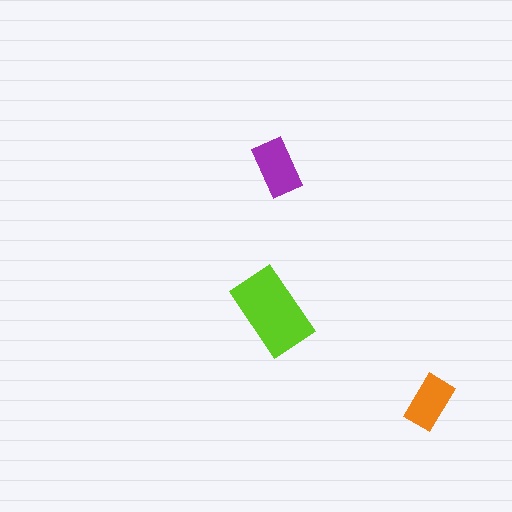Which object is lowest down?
The orange rectangle is bottommost.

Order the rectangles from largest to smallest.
the lime one, the purple one, the orange one.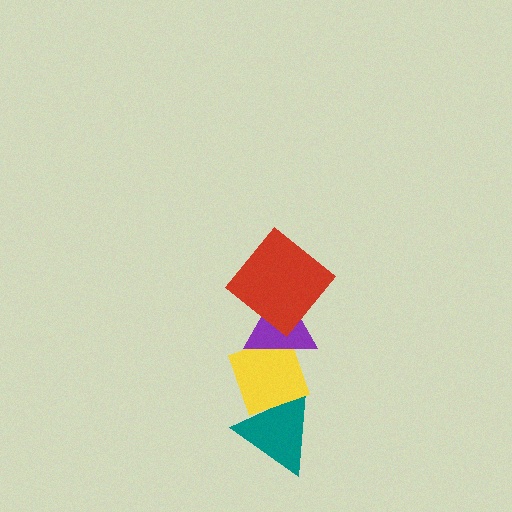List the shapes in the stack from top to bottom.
From top to bottom: the red diamond, the purple triangle, the yellow diamond, the teal triangle.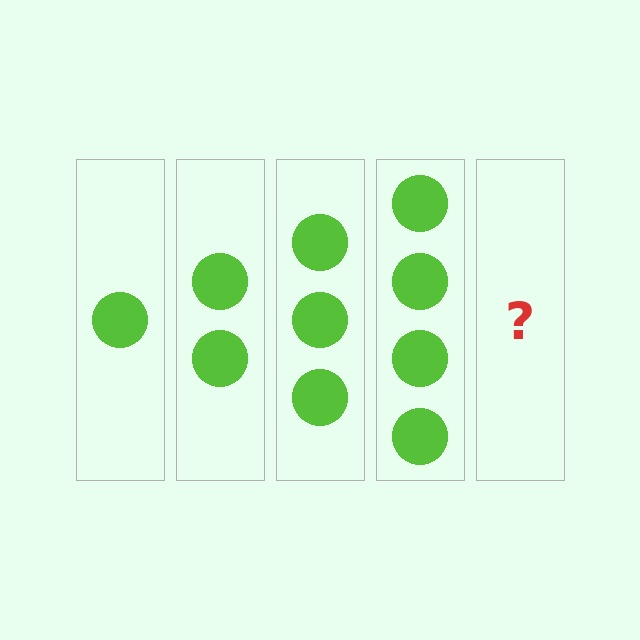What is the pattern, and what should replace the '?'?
The pattern is that each step adds one more circle. The '?' should be 5 circles.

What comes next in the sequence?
The next element should be 5 circles.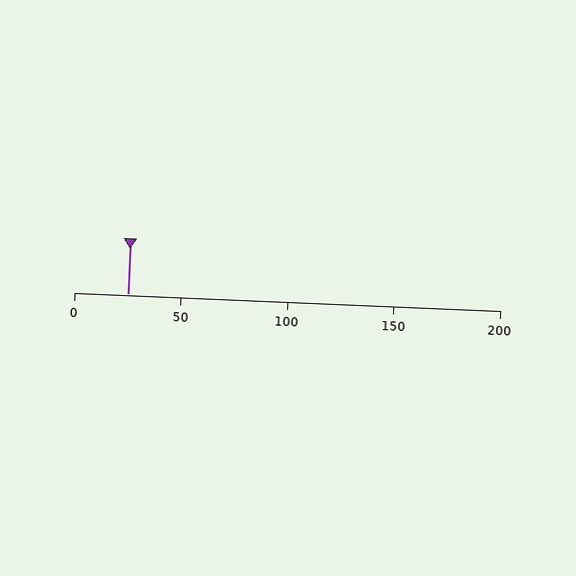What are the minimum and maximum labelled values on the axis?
The axis runs from 0 to 200.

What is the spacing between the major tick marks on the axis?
The major ticks are spaced 50 apart.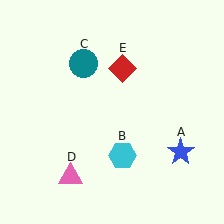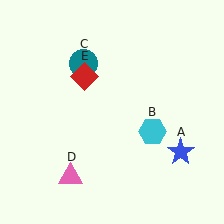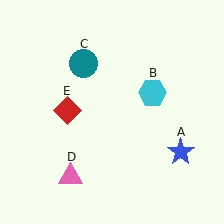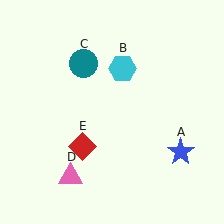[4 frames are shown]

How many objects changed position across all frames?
2 objects changed position: cyan hexagon (object B), red diamond (object E).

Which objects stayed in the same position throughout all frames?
Blue star (object A) and teal circle (object C) and pink triangle (object D) remained stationary.